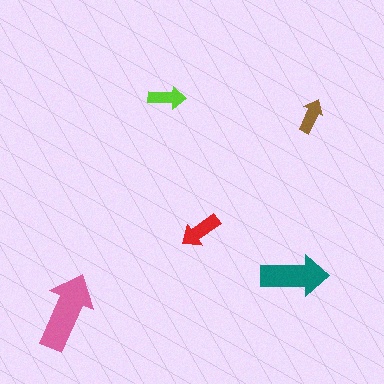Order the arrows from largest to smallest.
the pink one, the teal one, the red one, the lime one, the brown one.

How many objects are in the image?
There are 5 objects in the image.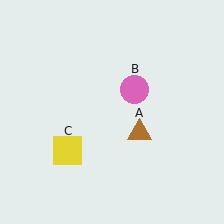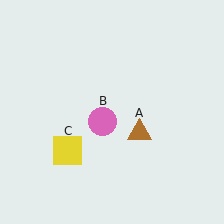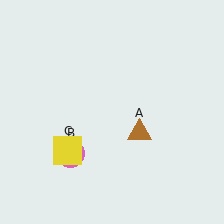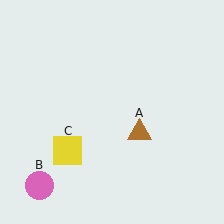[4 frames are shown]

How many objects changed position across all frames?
1 object changed position: pink circle (object B).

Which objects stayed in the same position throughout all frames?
Brown triangle (object A) and yellow square (object C) remained stationary.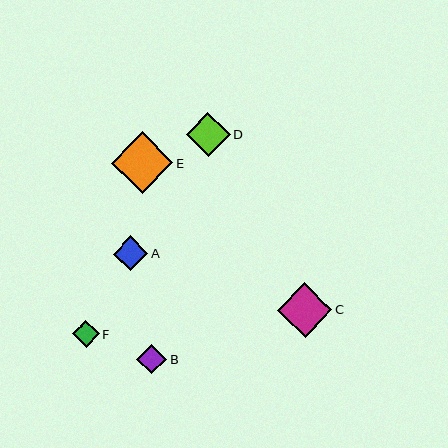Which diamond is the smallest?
Diamond F is the smallest with a size of approximately 27 pixels.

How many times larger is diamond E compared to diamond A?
Diamond E is approximately 1.8 times the size of diamond A.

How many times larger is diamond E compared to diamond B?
Diamond E is approximately 2.1 times the size of diamond B.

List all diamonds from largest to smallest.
From largest to smallest: E, C, D, A, B, F.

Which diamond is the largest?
Diamond E is the largest with a size of approximately 62 pixels.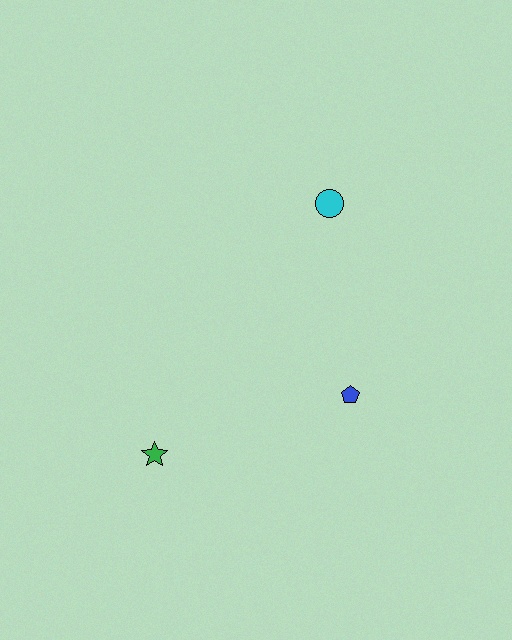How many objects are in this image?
There are 3 objects.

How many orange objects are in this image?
There are no orange objects.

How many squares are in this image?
There are no squares.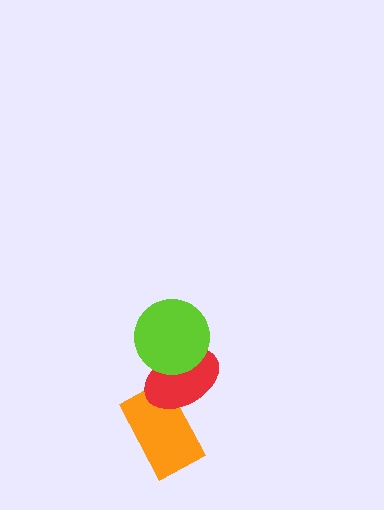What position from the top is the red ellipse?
The red ellipse is 2nd from the top.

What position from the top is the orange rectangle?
The orange rectangle is 3rd from the top.